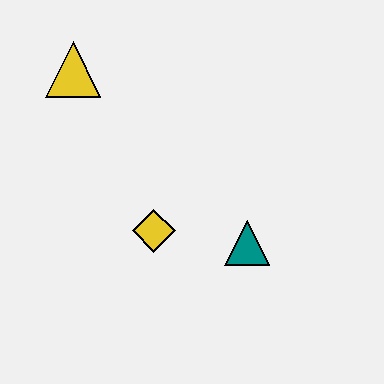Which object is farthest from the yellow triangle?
The teal triangle is farthest from the yellow triangle.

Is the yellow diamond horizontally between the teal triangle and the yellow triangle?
Yes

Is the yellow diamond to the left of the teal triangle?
Yes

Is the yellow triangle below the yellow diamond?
No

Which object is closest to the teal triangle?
The yellow diamond is closest to the teal triangle.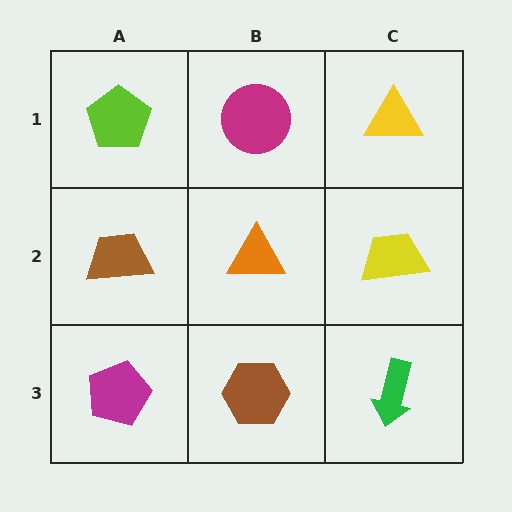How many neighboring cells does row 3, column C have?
2.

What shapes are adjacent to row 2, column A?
A lime pentagon (row 1, column A), a magenta pentagon (row 3, column A), an orange triangle (row 2, column B).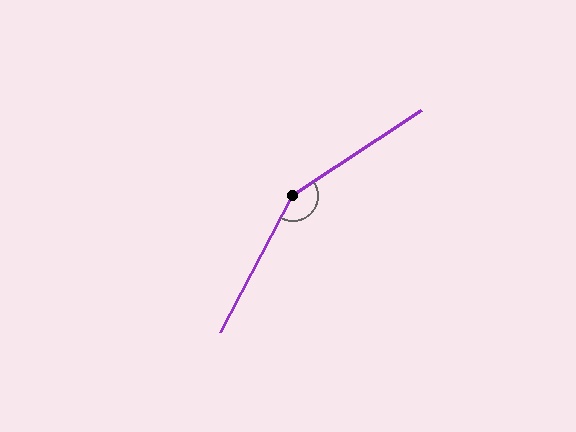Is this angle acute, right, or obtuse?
It is obtuse.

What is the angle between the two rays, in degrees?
Approximately 152 degrees.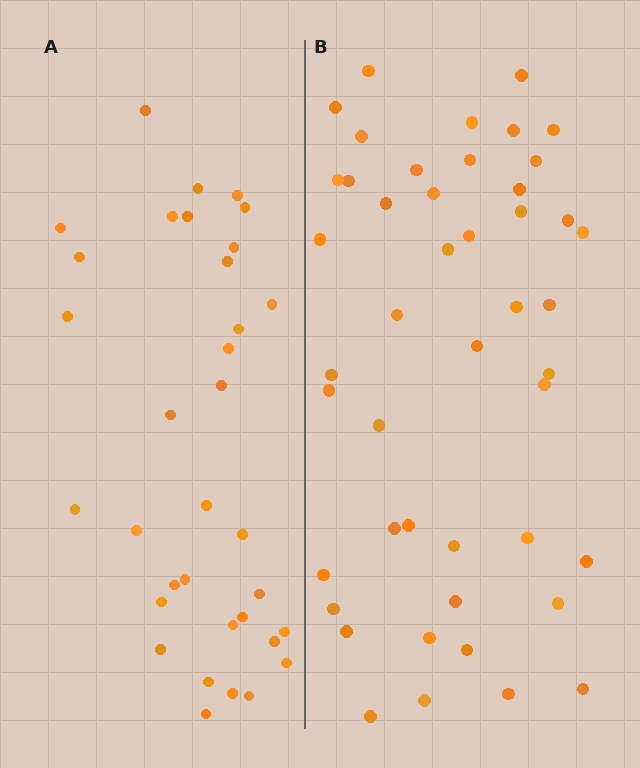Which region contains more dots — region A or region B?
Region B (the right region) has more dots.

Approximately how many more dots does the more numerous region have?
Region B has roughly 12 or so more dots than region A.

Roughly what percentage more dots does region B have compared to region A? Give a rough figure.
About 35% more.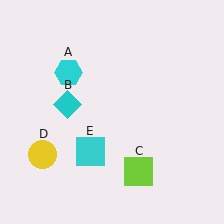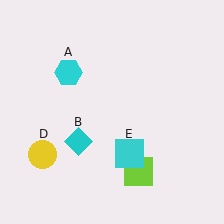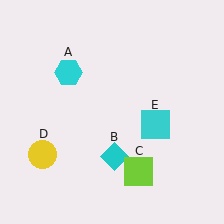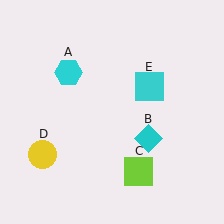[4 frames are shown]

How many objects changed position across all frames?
2 objects changed position: cyan diamond (object B), cyan square (object E).